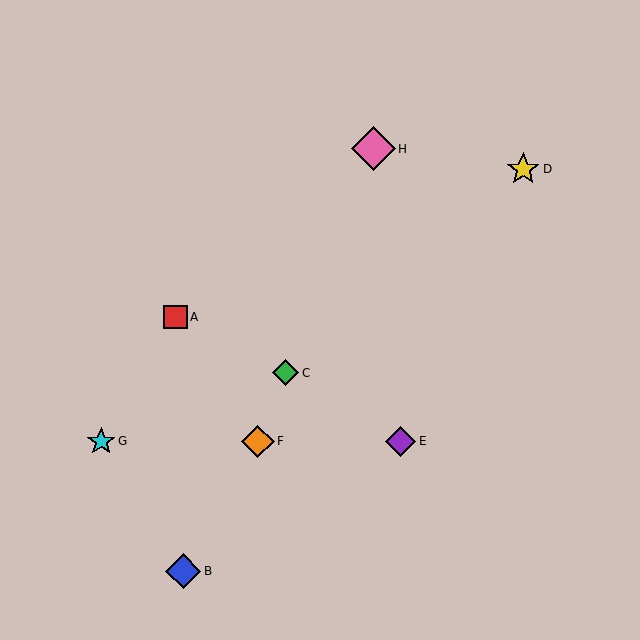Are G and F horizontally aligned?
Yes, both are at y≈441.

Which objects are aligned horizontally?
Objects E, F, G are aligned horizontally.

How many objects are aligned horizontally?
3 objects (E, F, G) are aligned horizontally.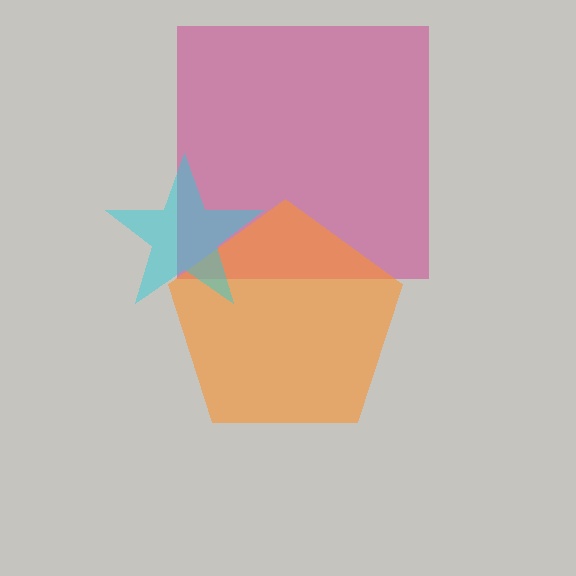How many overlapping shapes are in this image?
There are 3 overlapping shapes in the image.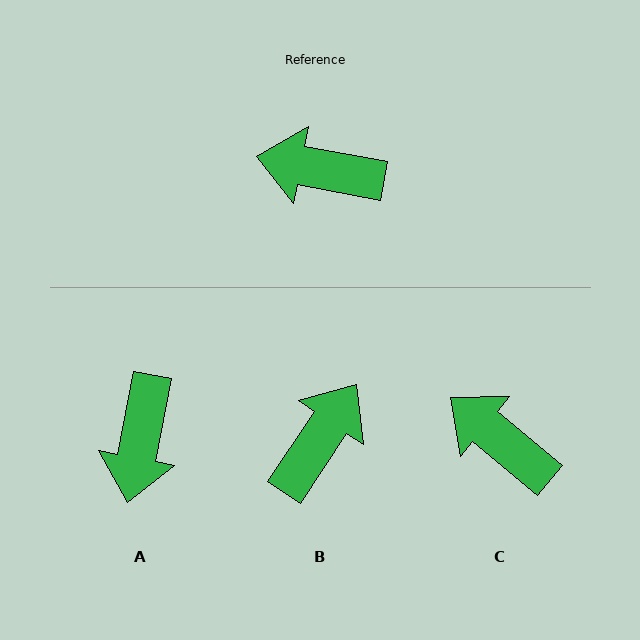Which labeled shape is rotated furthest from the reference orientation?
B, about 113 degrees away.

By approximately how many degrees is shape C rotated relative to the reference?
Approximately 29 degrees clockwise.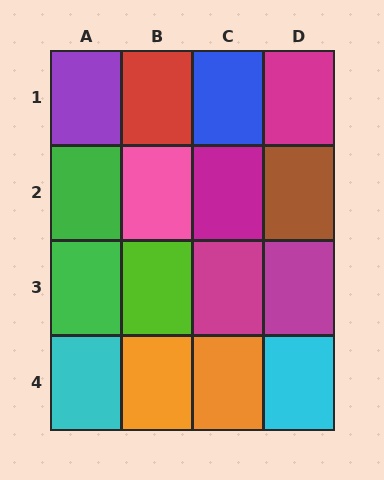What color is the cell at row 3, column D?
Magenta.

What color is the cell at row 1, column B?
Red.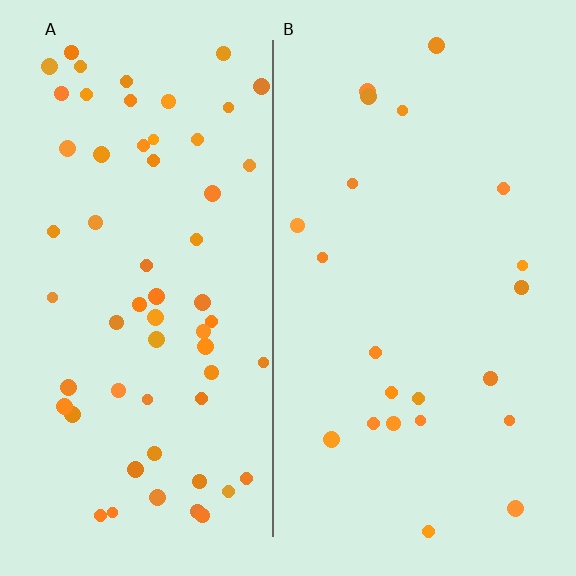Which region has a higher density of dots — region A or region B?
A (the left).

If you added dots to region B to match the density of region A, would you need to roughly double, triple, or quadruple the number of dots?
Approximately triple.